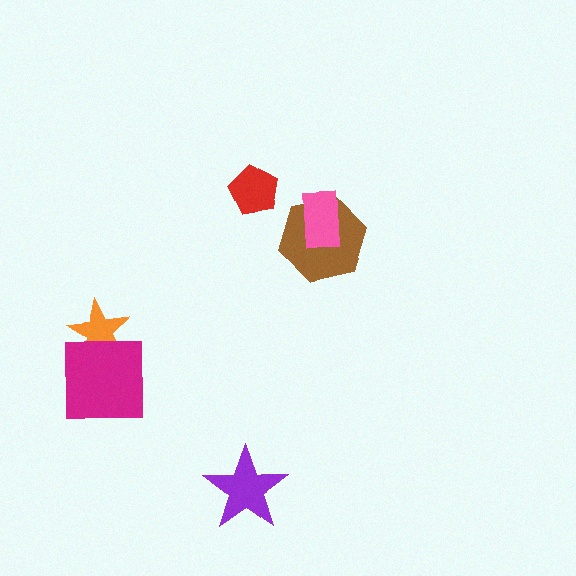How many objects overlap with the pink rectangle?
1 object overlaps with the pink rectangle.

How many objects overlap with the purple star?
0 objects overlap with the purple star.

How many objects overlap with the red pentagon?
0 objects overlap with the red pentagon.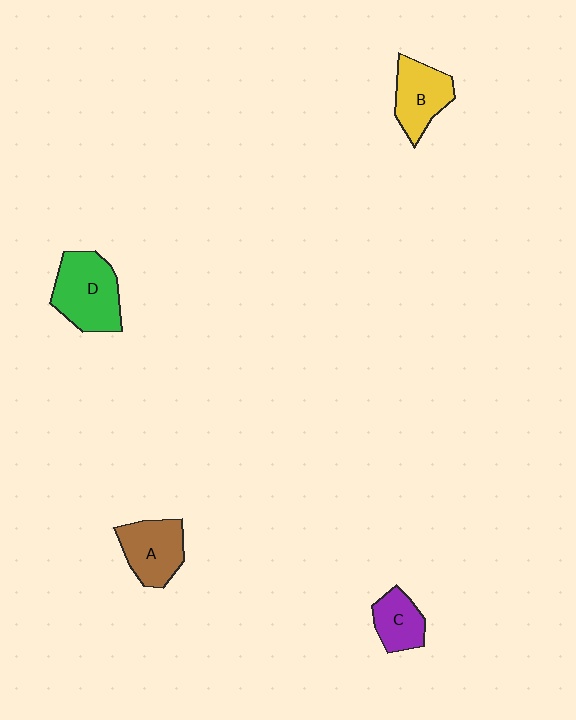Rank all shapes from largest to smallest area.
From largest to smallest: D (green), A (brown), B (yellow), C (purple).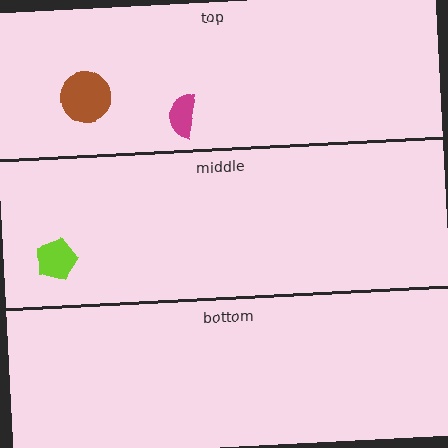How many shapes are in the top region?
2.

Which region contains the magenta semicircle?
The top region.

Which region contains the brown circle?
The top region.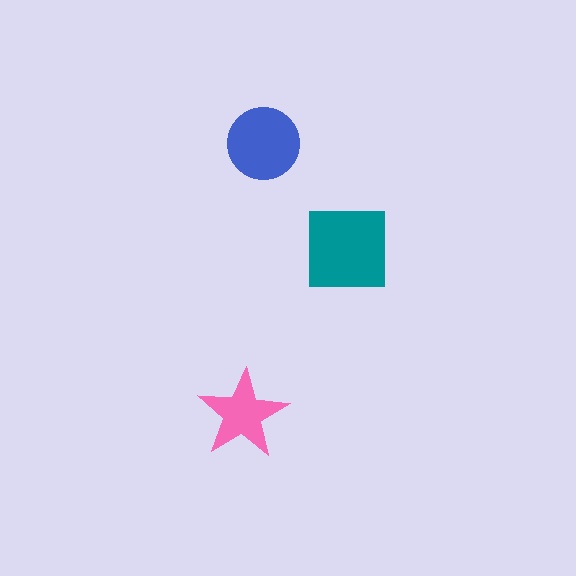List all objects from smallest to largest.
The pink star, the blue circle, the teal square.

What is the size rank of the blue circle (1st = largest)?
2nd.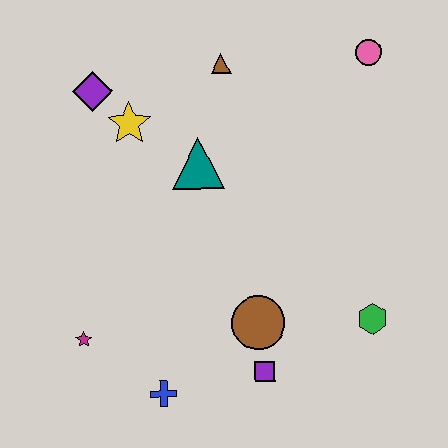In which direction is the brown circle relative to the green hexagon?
The brown circle is to the left of the green hexagon.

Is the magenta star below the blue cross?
No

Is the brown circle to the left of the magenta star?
No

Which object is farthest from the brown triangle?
The blue cross is farthest from the brown triangle.